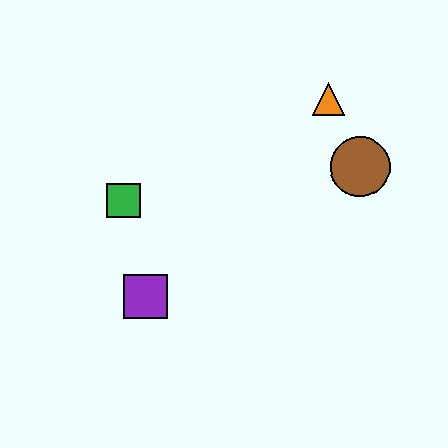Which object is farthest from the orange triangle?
The purple square is farthest from the orange triangle.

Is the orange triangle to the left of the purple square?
No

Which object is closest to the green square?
The purple square is closest to the green square.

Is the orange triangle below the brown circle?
No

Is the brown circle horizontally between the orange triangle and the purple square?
No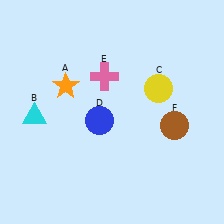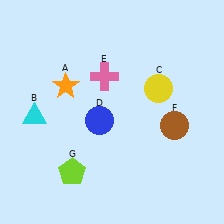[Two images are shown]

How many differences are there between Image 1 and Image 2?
There is 1 difference between the two images.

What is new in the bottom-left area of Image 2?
A lime pentagon (G) was added in the bottom-left area of Image 2.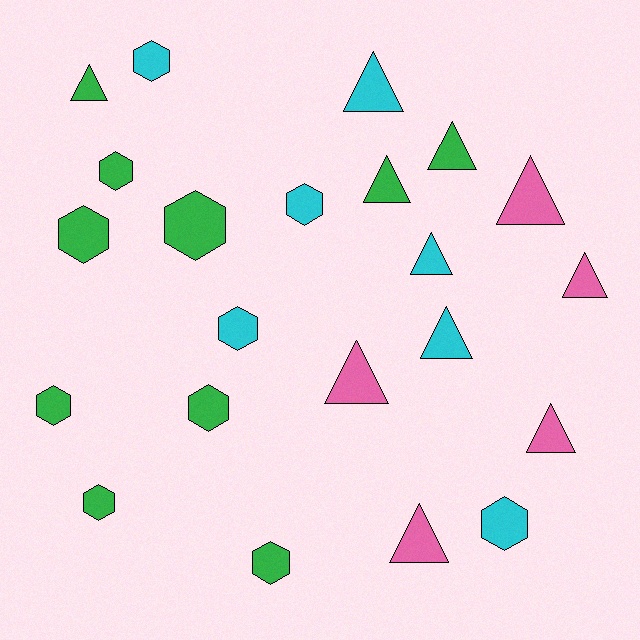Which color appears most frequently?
Green, with 10 objects.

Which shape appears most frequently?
Hexagon, with 11 objects.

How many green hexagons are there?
There are 7 green hexagons.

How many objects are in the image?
There are 22 objects.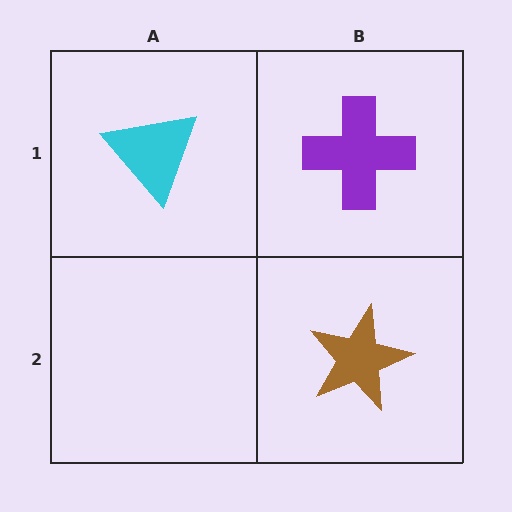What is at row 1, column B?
A purple cross.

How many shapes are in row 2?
1 shape.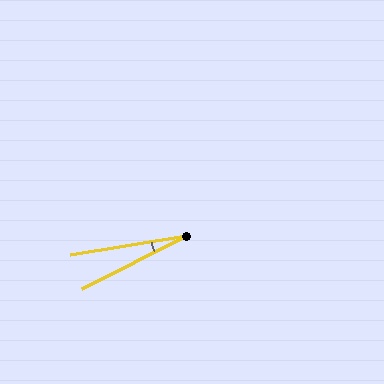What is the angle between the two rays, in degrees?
Approximately 17 degrees.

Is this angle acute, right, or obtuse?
It is acute.